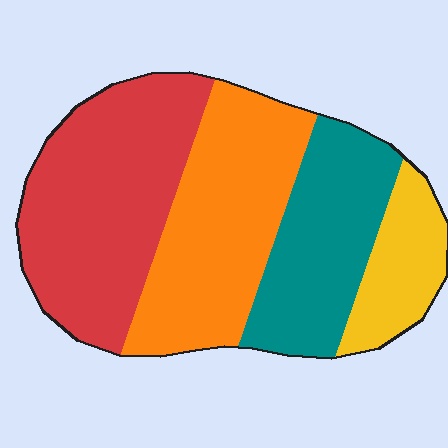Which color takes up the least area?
Yellow, at roughly 10%.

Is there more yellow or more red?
Red.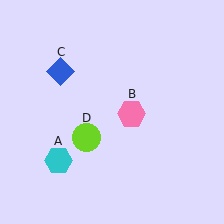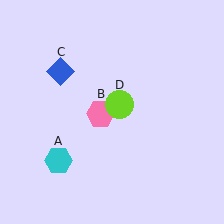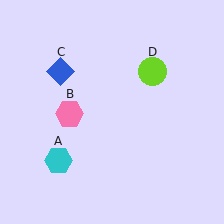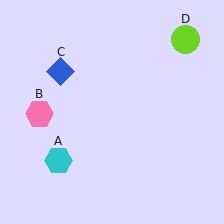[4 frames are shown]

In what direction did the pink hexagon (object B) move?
The pink hexagon (object B) moved left.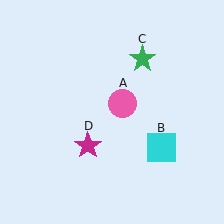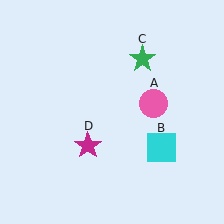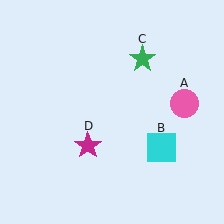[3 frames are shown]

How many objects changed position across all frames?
1 object changed position: pink circle (object A).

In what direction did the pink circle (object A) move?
The pink circle (object A) moved right.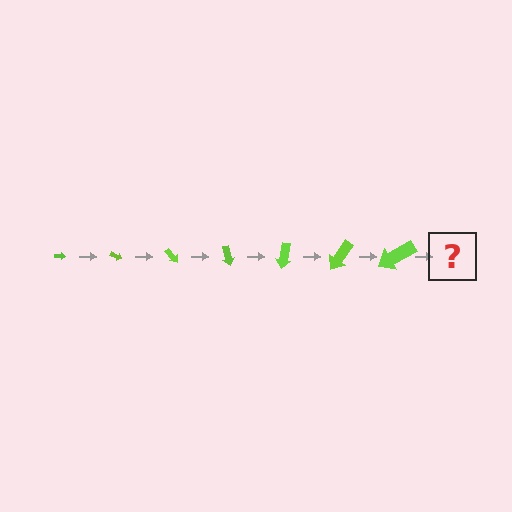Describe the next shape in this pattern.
It should be an arrow, larger than the previous one and rotated 175 degrees from the start.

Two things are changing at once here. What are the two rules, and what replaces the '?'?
The two rules are that the arrow grows larger each step and it rotates 25 degrees each step. The '?' should be an arrow, larger than the previous one and rotated 175 degrees from the start.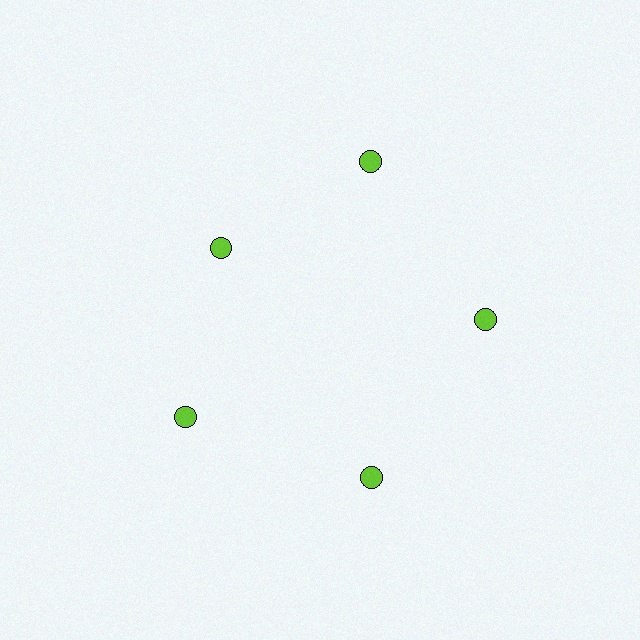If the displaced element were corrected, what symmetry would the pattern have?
It would have 5-fold rotational symmetry — the pattern would map onto itself every 72 degrees.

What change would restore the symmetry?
The symmetry would be restored by moving it outward, back onto the ring so that all 5 circles sit at equal angles and equal distance from the center.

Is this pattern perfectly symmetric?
No. The 5 lime circles are arranged in a ring, but one element near the 10 o'clock position is pulled inward toward the center, breaking the 5-fold rotational symmetry.